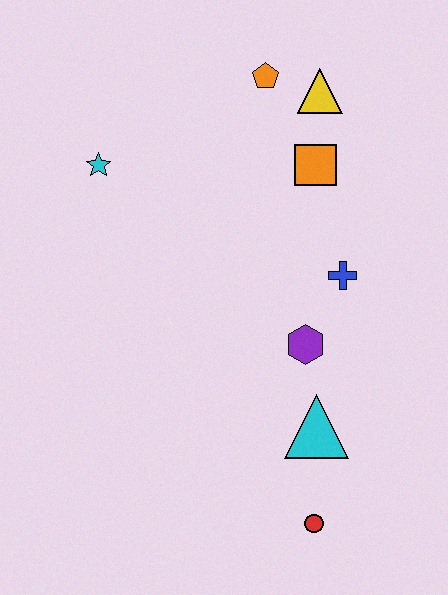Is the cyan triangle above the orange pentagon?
No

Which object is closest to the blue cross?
The purple hexagon is closest to the blue cross.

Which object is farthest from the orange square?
The red circle is farthest from the orange square.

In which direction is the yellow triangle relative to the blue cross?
The yellow triangle is above the blue cross.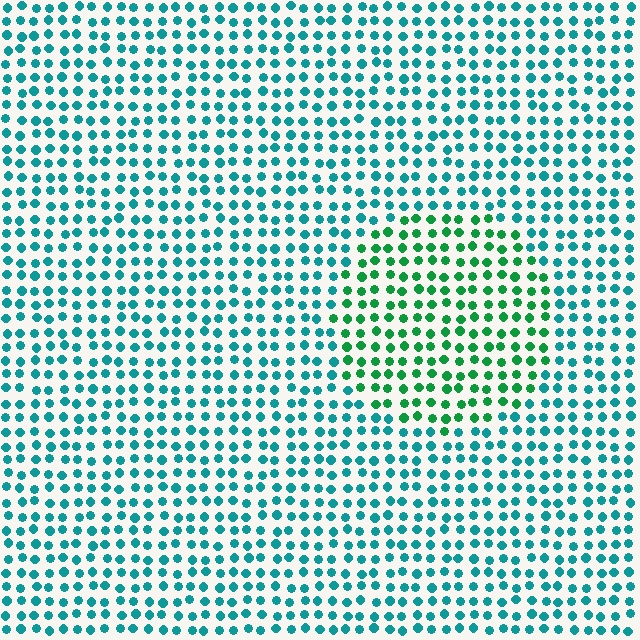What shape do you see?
I see a circle.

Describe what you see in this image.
The image is filled with small teal elements in a uniform arrangement. A circle-shaped region is visible where the elements are tinted to a slightly different hue, forming a subtle color boundary.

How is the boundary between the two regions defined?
The boundary is defined purely by a slight shift in hue (about 40 degrees). Spacing, size, and orientation are identical on both sides.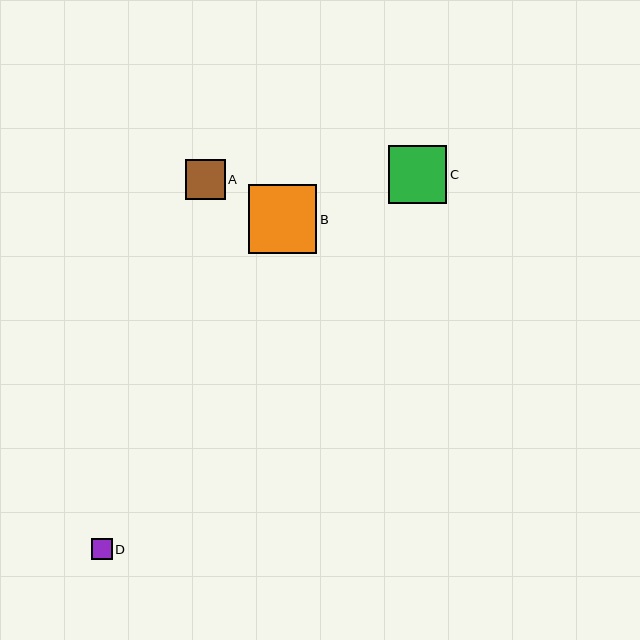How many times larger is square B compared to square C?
Square B is approximately 1.2 times the size of square C.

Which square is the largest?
Square B is the largest with a size of approximately 69 pixels.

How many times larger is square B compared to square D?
Square B is approximately 3.3 times the size of square D.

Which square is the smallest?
Square D is the smallest with a size of approximately 21 pixels.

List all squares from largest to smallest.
From largest to smallest: B, C, A, D.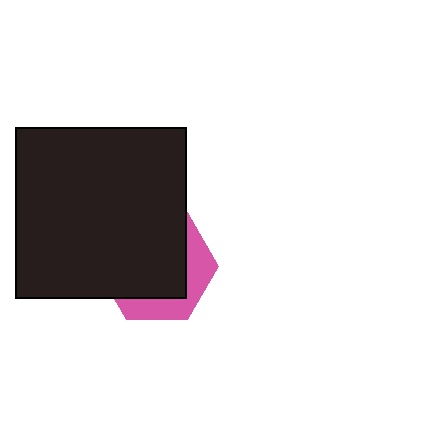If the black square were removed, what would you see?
You would see the complete pink hexagon.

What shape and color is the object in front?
The object in front is a black square.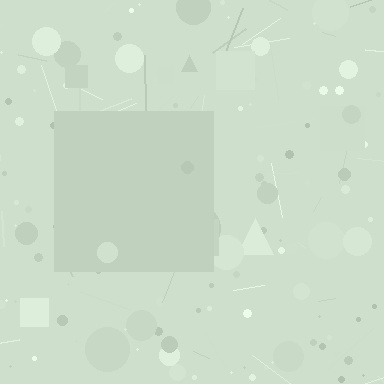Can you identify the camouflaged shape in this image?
The camouflaged shape is a square.